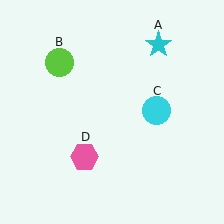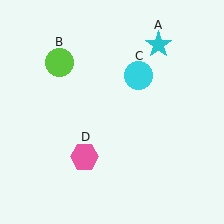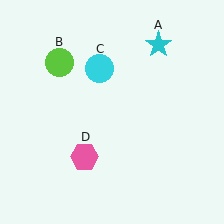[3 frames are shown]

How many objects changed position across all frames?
1 object changed position: cyan circle (object C).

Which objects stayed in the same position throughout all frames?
Cyan star (object A) and lime circle (object B) and pink hexagon (object D) remained stationary.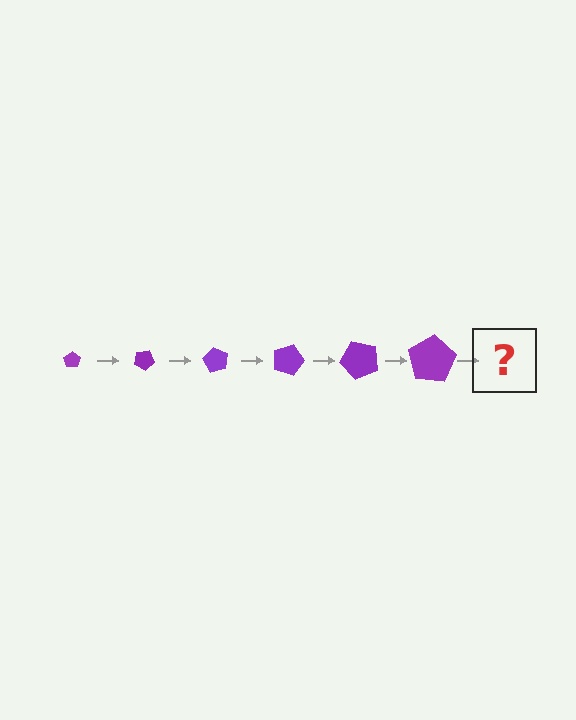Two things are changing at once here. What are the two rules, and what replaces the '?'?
The two rules are that the pentagon grows larger each step and it rotates 30 degrees each step. The '?' should be a pentagon, larger than the previous one and rotated 180 degrees from the start.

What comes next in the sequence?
The next element should be a pentagon, larger than the previous one and rotated 180 degrees from the start.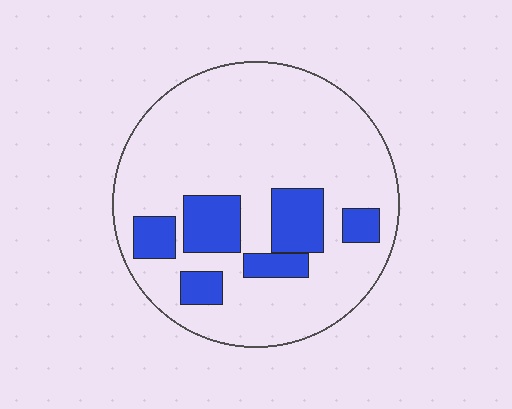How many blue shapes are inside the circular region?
6.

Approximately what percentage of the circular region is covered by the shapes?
Approximately 20%.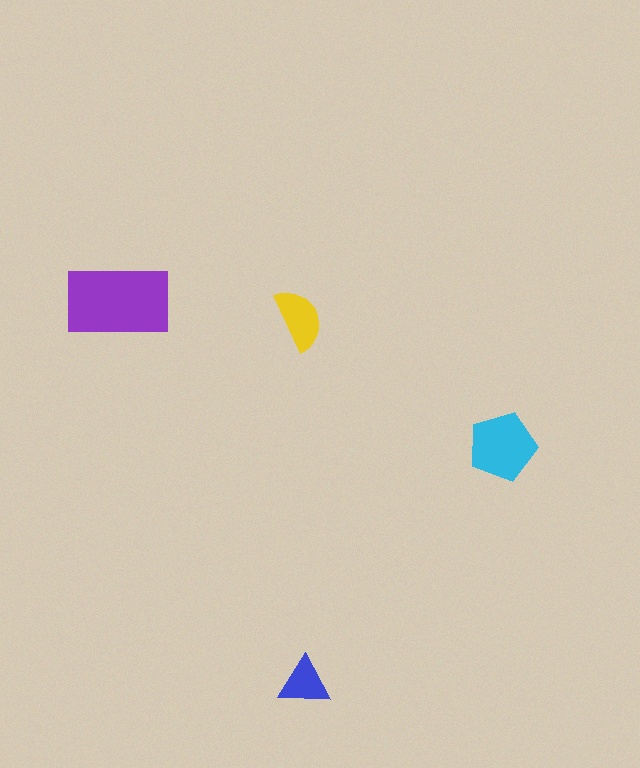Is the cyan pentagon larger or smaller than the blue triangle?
Larger.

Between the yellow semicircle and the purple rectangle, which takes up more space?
The purple rectangle.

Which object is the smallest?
The blue triangle.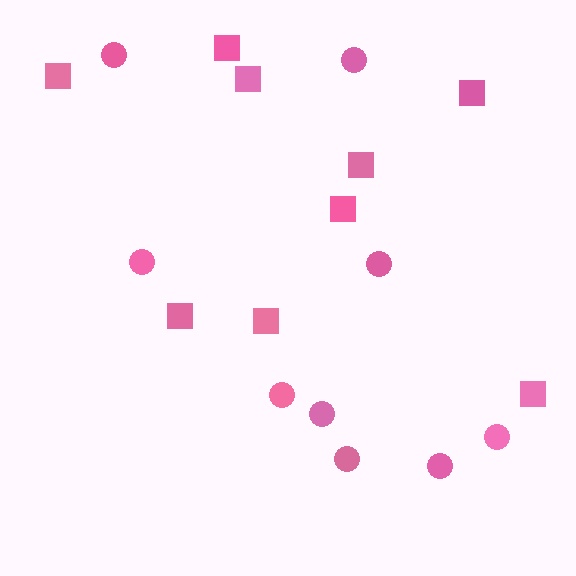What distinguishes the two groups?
There are 2 groups: one group of circles (9) and one group of squares (9).